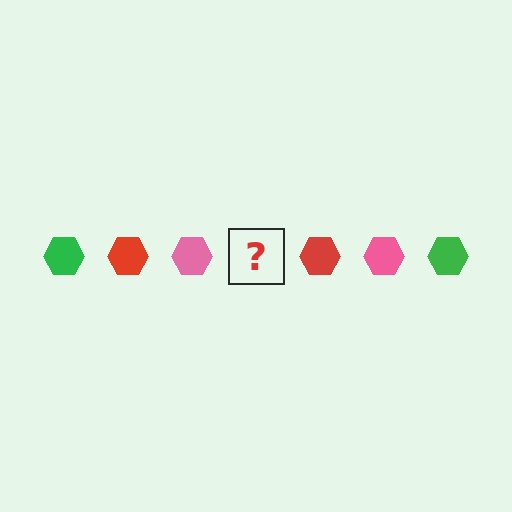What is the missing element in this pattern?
The missing element is a green hexagon.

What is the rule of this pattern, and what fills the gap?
The rule is that the pattern cycles through green, red, pink hexagons. The gap should be filled with a green hexagon.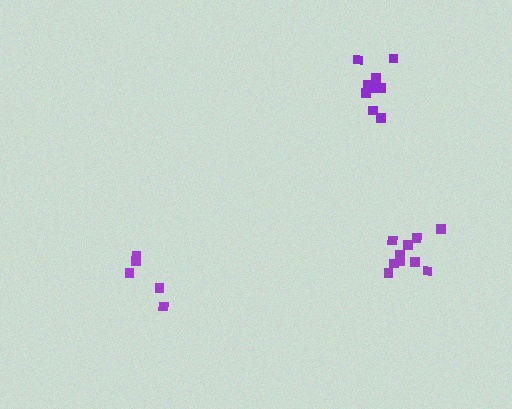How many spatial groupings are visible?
There are 3 spatial groupings.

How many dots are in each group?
Group 1: 5 dots, Group 2: 9 dots, Group 3: 10 dots (24 total).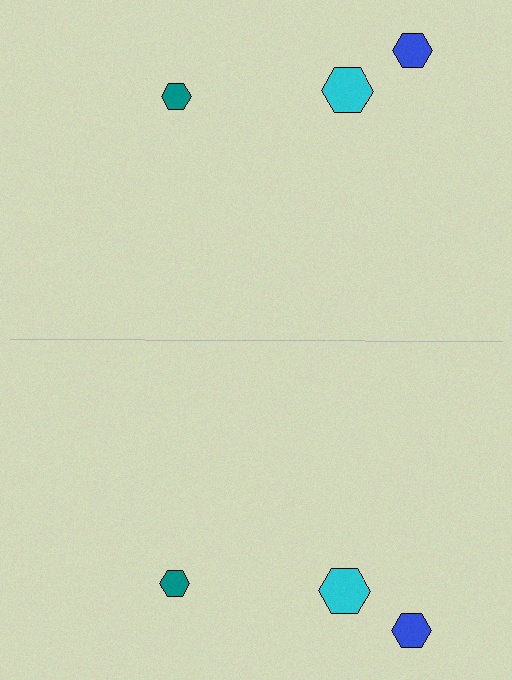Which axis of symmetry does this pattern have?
The pattern has a horizontal axis of symmetry running through the center of the image.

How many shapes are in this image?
There are 6 shapes in this image.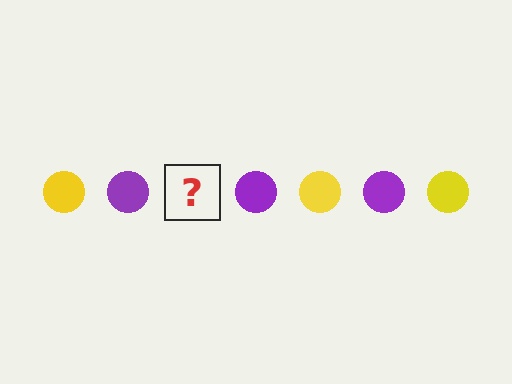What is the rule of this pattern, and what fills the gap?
The rule is that the pattern cycles through yellow, purple circles. The gap should be filled with a yellow circle.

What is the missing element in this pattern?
The missing element is a yellow circle.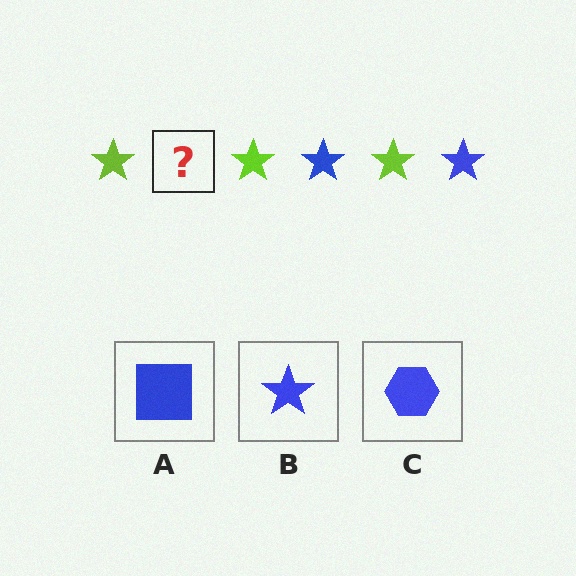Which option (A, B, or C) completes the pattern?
B.